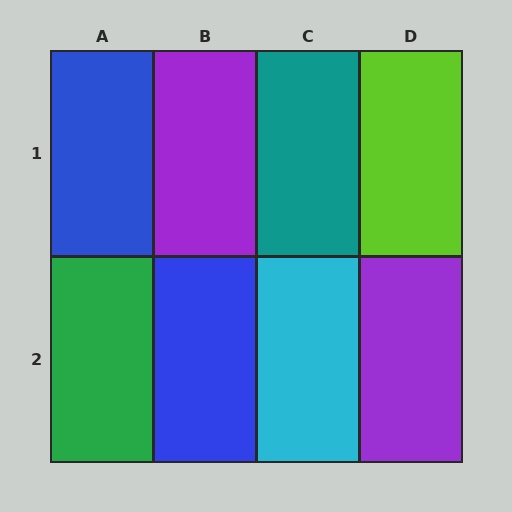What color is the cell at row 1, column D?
Lime.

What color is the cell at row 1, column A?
Blue.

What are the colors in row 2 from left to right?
Green, blue, cyan, purple.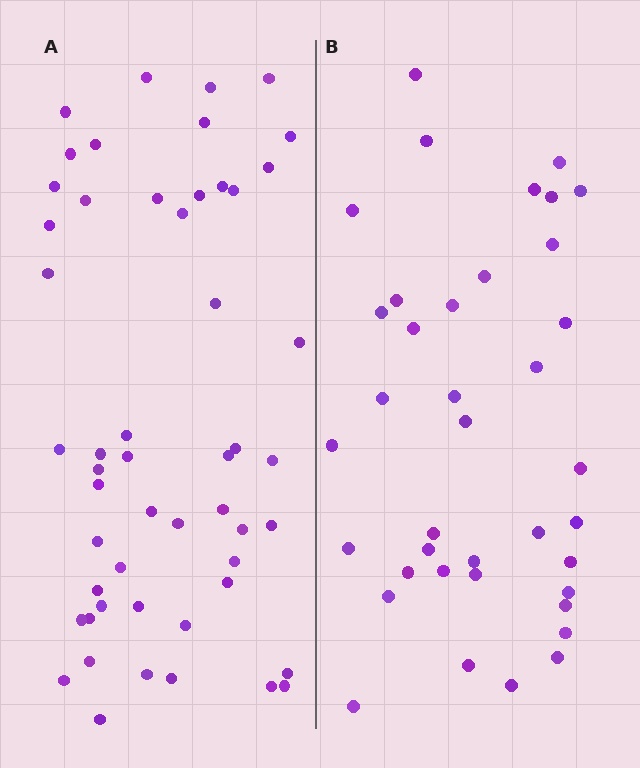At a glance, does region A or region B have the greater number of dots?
Region A (the left region) has more dots.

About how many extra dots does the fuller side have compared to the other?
Region A has approximately 15 more dots than region B.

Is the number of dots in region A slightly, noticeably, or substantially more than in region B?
Region A has noticeably more, but not dramatically so. The ratio is roughly 1.4 to 1.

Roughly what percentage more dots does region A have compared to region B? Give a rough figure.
About 35% more.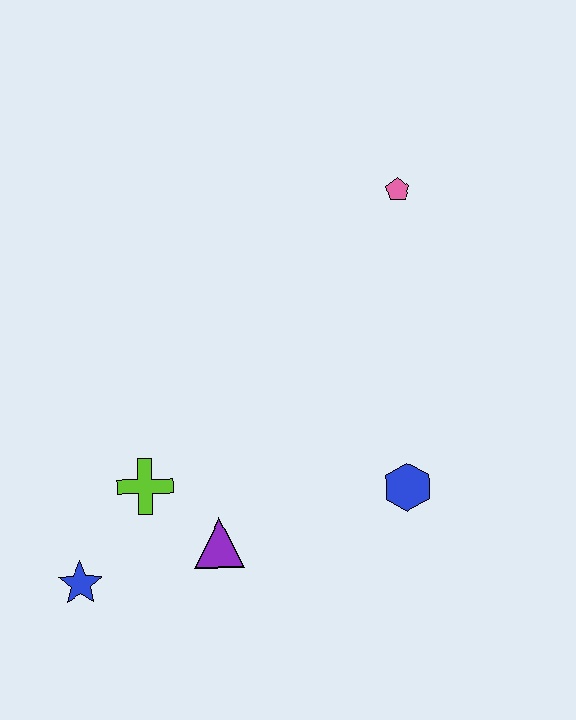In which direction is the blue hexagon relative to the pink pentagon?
The blue hexagon is below the pink pentagon.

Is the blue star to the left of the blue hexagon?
Yes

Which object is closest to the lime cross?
The purple triangle is closest to the lime cross.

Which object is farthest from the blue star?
The pink pentagon is farthest from the blue star.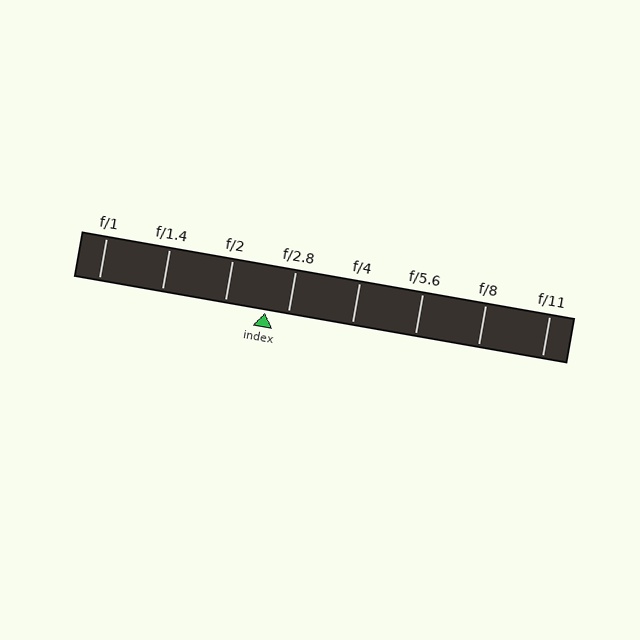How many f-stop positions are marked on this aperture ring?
There are 8 f-stop positions marked.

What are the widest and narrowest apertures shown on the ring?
The widest aperture shown is f/1 and the narrowest is f/11.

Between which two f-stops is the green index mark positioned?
The index mark is between f/2 and f/2.8.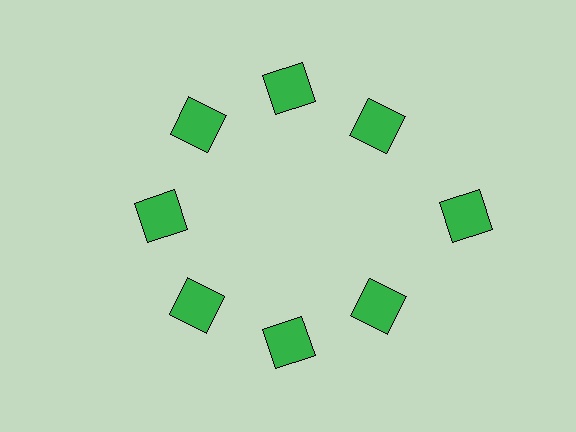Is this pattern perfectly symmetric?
No. The 8 green squares are arranged in a ring, but one element near the 3 o'clock position is pushed outward from the center, breaking the 8-fold rotational symmetry.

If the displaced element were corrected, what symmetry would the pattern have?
It would have 8-fold rotational symmetry — the pattern would map onto itself every 45 degrees.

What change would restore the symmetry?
The symmetry would be restored by moving it inward, back onto the ring so that all 8 squares sit at equal angles and equal distance from the center.